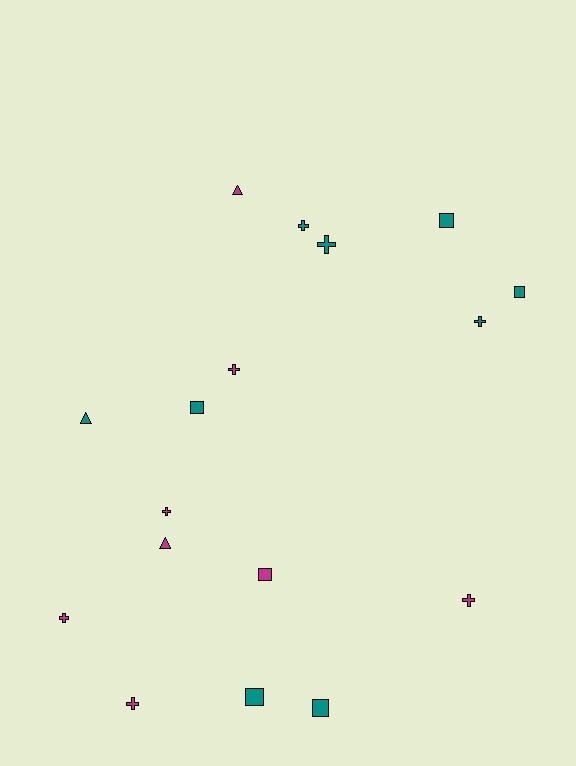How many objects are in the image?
There are 17 objects.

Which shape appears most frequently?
Cross, with 8 objects.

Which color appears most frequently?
Teal, with 9 objects.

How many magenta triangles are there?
There are 2 magenta triangles.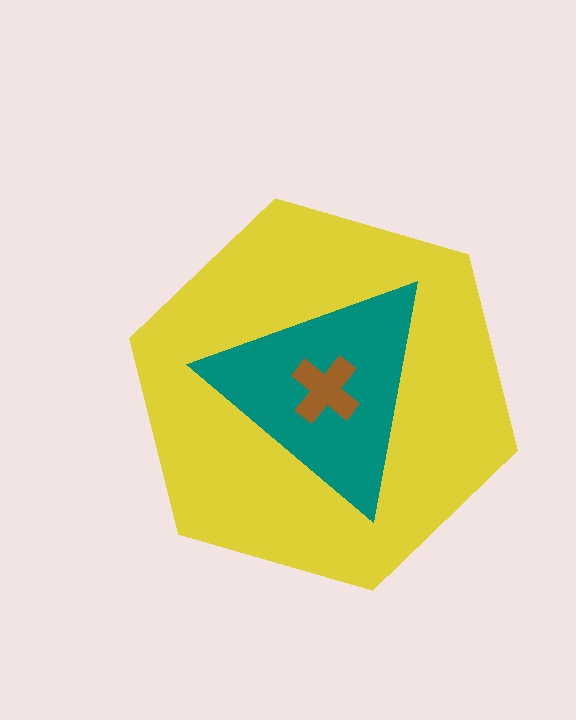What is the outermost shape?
The yellow hexagon.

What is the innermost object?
The brown cross.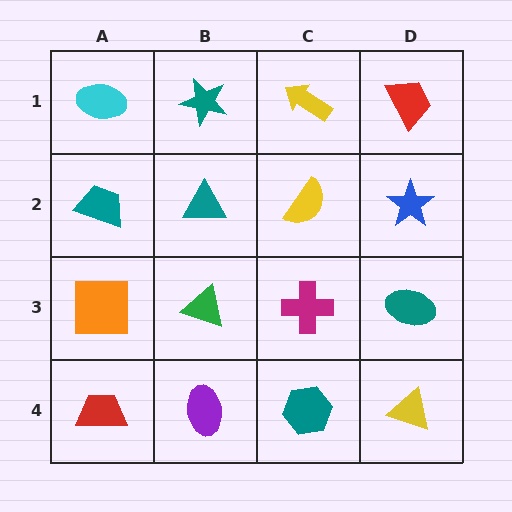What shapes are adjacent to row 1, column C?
A yellow semicircle (row 2, column C), a teal star (row 1, column B), a red trapezoid (row 1, column D).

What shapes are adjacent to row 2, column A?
A cyan ellipse (row 1, column A), an orange square (row 3, column A), a teal triangle (row 2, column B).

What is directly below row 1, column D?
A blue star.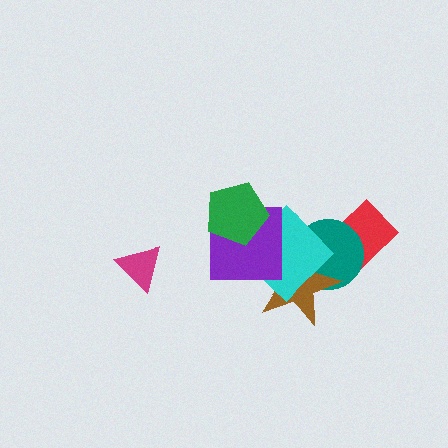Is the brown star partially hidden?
Yes, it is partially covered by another shape.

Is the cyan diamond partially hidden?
Yes, it is partially covered by another shape.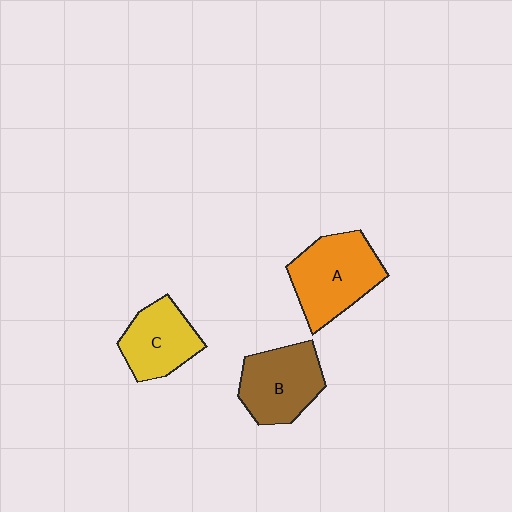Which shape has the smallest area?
Shape C (yellow).